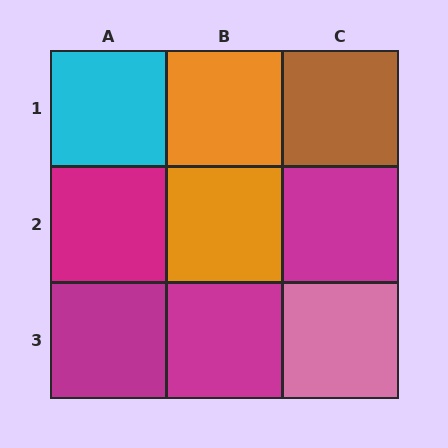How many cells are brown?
1 cell is brown.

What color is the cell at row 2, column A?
Magenta.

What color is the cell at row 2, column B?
Orange.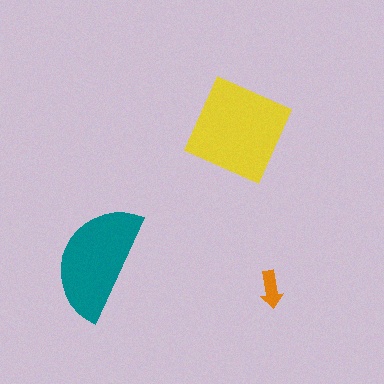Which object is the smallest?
The orange arrow.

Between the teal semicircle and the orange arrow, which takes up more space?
The teal semicircle.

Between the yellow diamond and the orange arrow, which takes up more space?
The yellow diamond.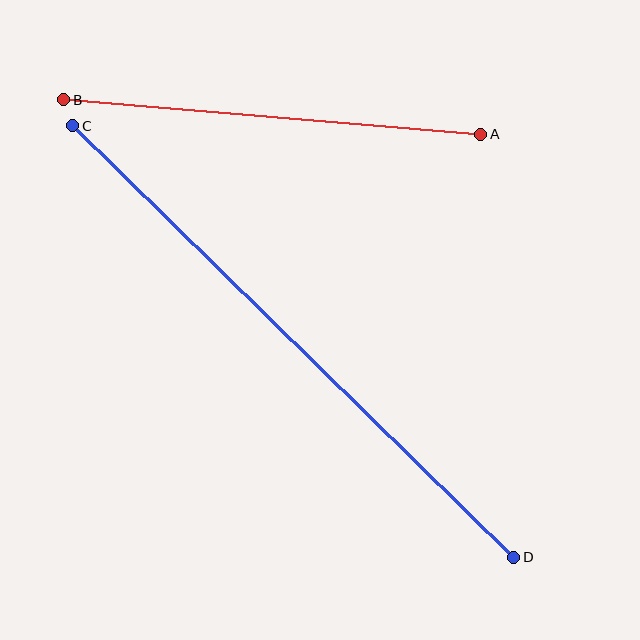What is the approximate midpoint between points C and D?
The midpoint is at approximately (293, 341) pixels.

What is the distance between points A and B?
The distance is approximately 419 pixels.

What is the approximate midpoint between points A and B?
The midpoint is at approximately (272, 117) pixels.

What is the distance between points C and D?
The distance is approximately 617 pixels.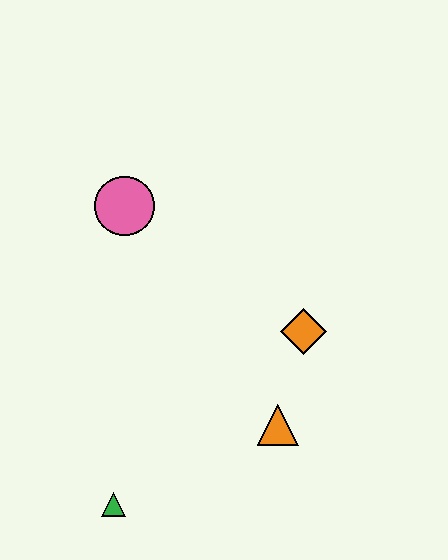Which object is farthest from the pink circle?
The green triangle is farthest from the pink circle.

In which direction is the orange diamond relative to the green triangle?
The orange diamond is to the right of the green triangle.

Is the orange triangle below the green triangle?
No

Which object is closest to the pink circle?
The orange diamond is closest to the pink circle.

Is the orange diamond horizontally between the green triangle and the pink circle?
No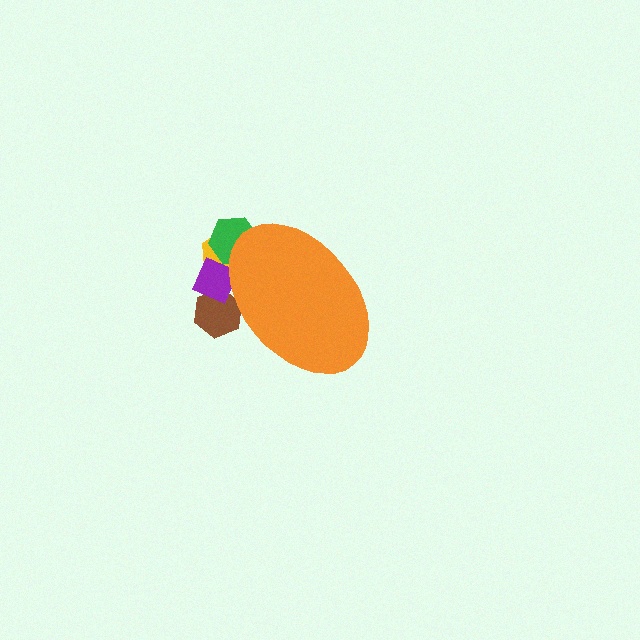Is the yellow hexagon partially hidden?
Yes, the yellow hexagon is partially hidden behind the orange ellipse.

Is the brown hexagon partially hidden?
Yes, the brown hexagon is partially hidden behind the orange ellipse.